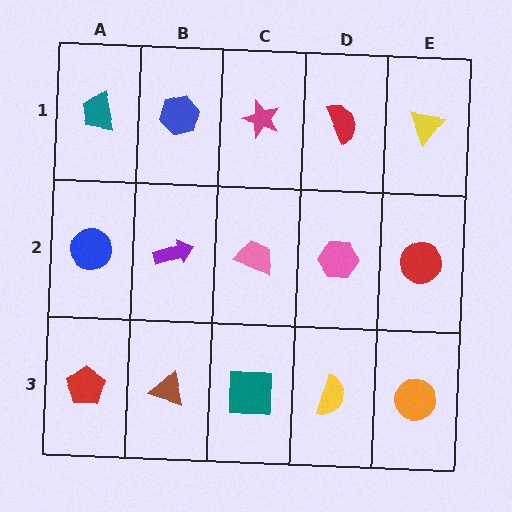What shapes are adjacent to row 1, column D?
A pink hexagon (row 2, column D), a magenta star (row 1, column C), a yellow triangle (row 1, column E).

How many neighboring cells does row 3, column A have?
2.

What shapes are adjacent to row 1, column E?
A red circle (row 2, column E), a red semicircle (row 1, column D).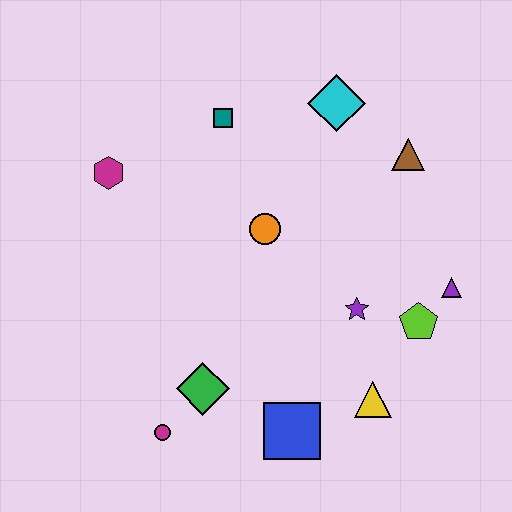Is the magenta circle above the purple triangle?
No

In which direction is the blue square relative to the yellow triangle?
The blue square is to the left of the yellow triangle.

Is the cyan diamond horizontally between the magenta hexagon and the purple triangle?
Yes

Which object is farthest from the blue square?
The cyan diamond is farthest from the blue square.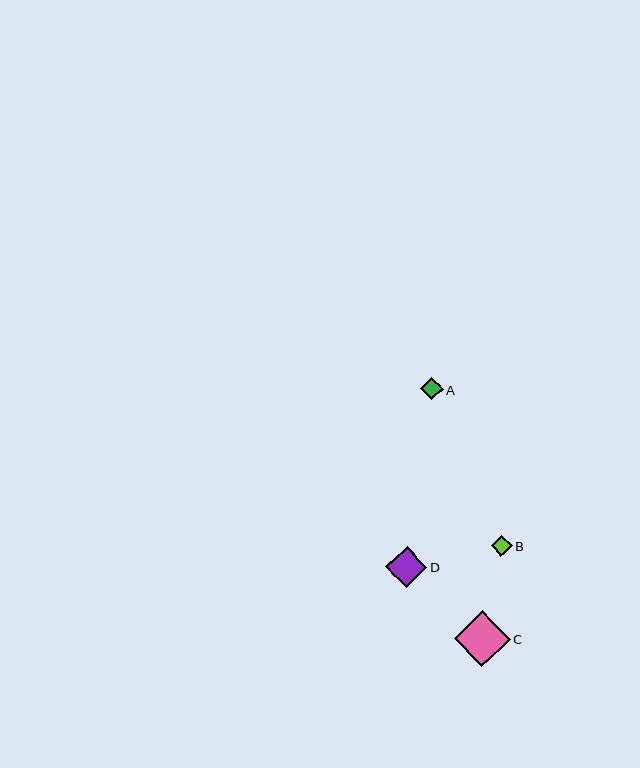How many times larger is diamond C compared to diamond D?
Diamond C is approximately 1.4 times the size of diamond D.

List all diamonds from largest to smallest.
From largest to smallest: C, D, A, B.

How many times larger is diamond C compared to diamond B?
Diamond C is approximately 2.7 times the size of diamond B.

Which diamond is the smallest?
Diamond B is the smallest with a size of approximately 21 pixels.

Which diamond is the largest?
Diamond C is the largest with a size of approximately 56 pixels.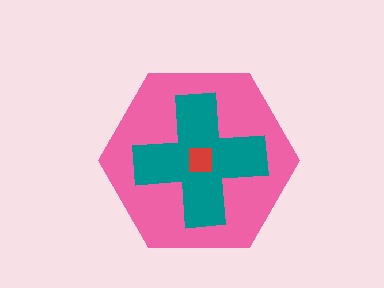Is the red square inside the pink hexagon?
Yes.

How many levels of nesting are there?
3.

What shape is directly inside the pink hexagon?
The teal cross.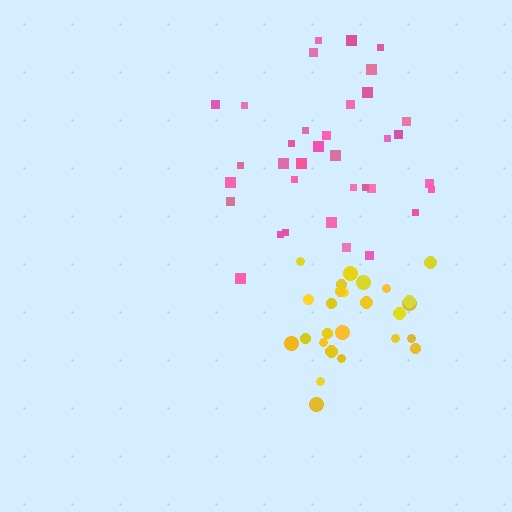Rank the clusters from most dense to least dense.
yellow, pink.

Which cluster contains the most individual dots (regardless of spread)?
Pink (35).